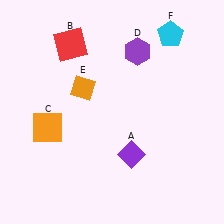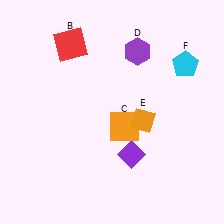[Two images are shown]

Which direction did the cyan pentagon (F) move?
The cyan pentagon (F) moved down.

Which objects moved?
The objects that moved are: the orange square (C), the orange diamond (E), the cyan pentagon (F).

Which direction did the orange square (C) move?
The orange square (C) moved right.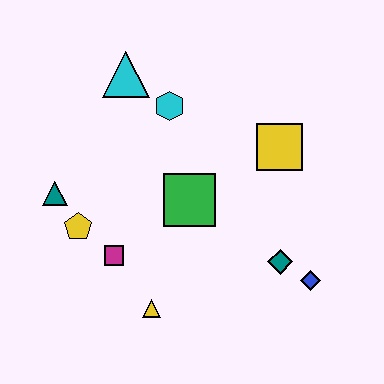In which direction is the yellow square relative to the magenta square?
The yellow square is to the right of the magenta square.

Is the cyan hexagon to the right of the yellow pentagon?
Yes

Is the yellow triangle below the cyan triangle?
Yes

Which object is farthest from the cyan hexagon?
The blue diamond is farthest from the cyan hexagon.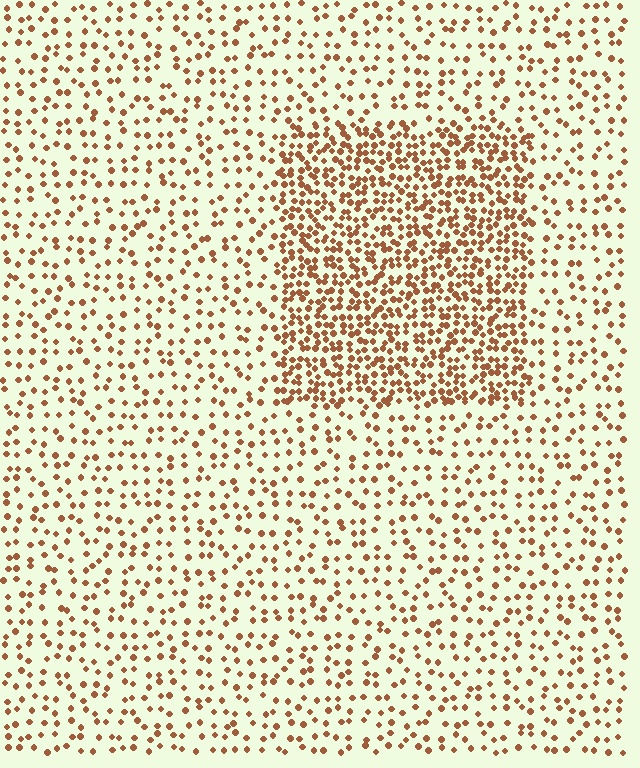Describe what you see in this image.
The image contains small brown elements arranged at two different densities. A rectangle-shaped region is visible where the elements are more densely packed than the surrounding area.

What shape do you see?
I see a rectangle.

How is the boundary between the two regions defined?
The boundary is defined by a change in element density (approximately 2.4x ratio). All elements are the same color, size, and shape.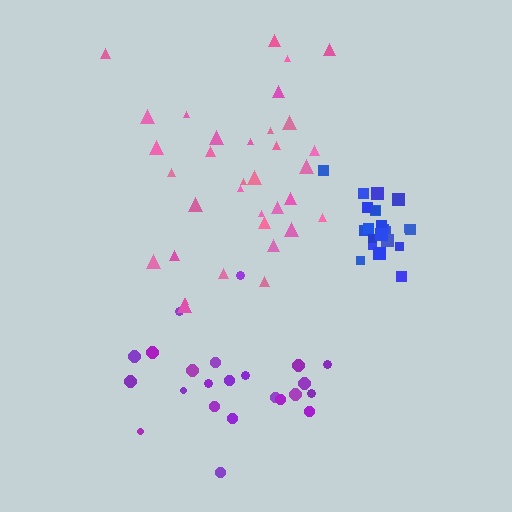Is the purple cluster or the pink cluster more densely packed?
Pink.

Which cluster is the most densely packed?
Blue.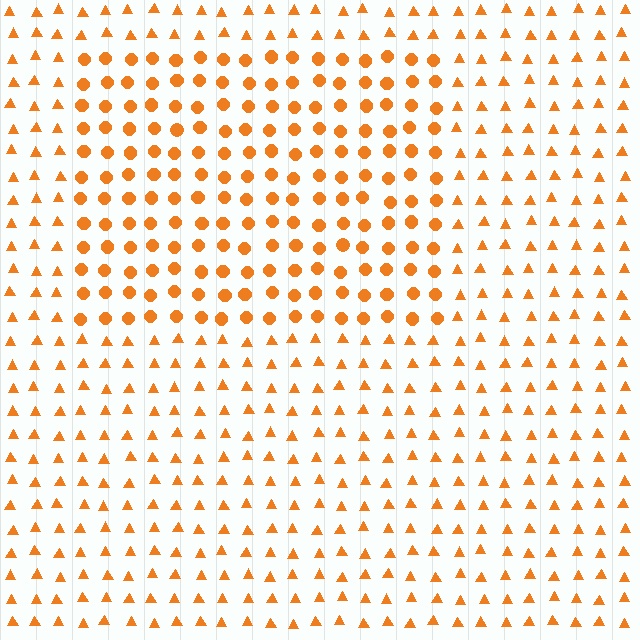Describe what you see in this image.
The image is filled with small orange elements arranged in a uniform grid. A rectangle-shaped region contains circles, while the surrounding area contains triangles. The boundary is defined purely by the change in element shape.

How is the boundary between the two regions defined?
The boundary is defined by a change in element shape: circles inside vs. triangles outside. All elements share the same color and spacing.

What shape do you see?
I see a rectangle.